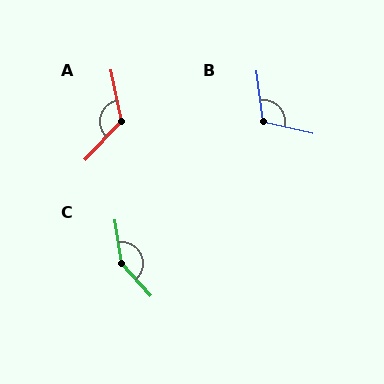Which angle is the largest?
C, at approximately 146 degrees.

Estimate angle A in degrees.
Approximately 125 degrees.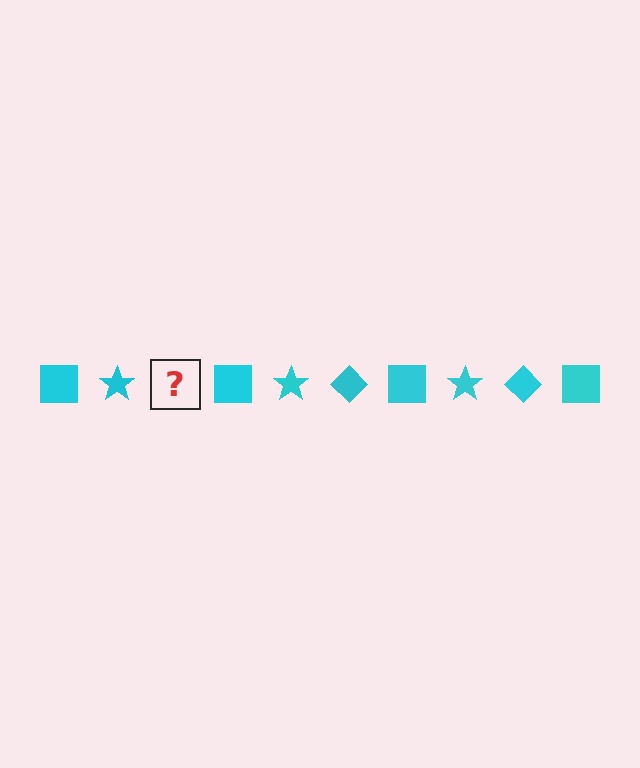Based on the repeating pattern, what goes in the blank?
The blank should be a cyan diamond.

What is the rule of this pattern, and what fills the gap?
The rule is that the pattern cycles through square, star, diamond shapes in cyan. The gap should be filled with a cyan diamond.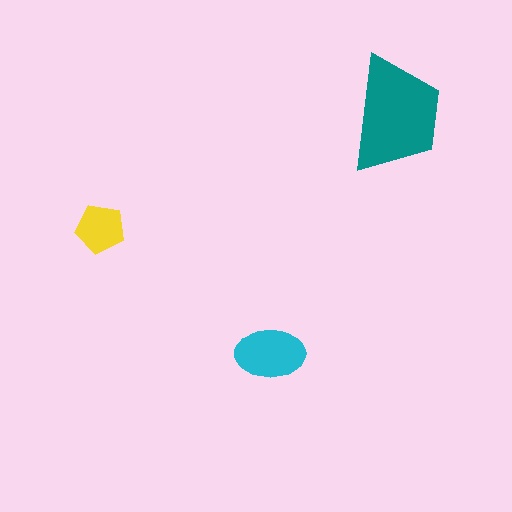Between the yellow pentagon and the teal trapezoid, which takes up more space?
The teal trapezoid.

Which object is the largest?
The teal trapezoid.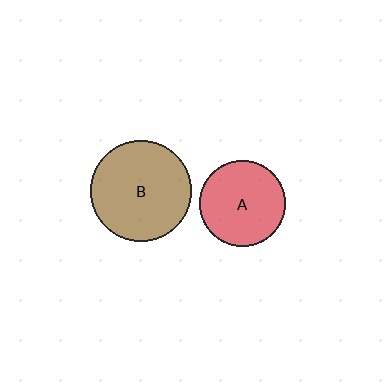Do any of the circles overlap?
No, none of the circles overlap.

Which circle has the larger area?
Circle B (brown).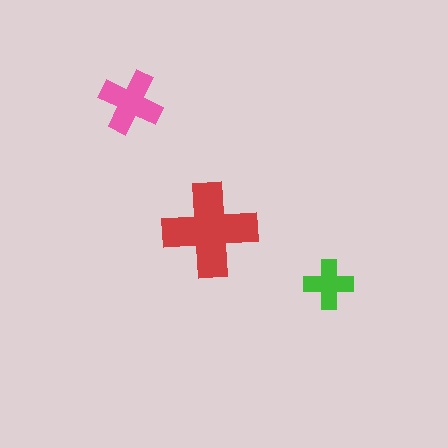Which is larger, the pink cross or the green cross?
The pink one.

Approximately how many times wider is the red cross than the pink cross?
About 1.5 times wider.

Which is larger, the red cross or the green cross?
The red one.